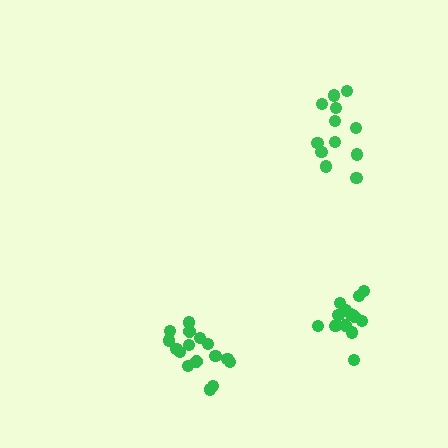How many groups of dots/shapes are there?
There are 3 groups.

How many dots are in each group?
Group 1: 16 dots, Group 2: 14 dots, Group 3: 12 dots (42 total).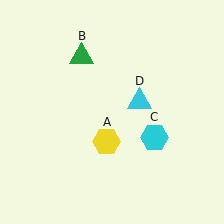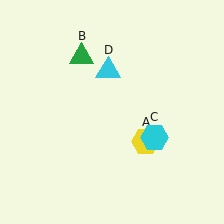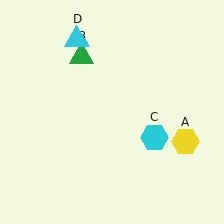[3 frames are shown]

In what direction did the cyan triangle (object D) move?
The cyan triangle (object D) moved up and to the left.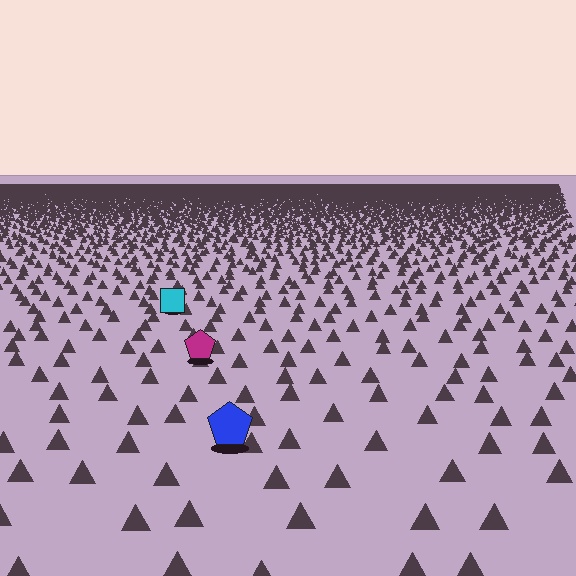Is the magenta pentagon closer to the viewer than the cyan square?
Yes. The magenta pentagon is closer — you can tell from the texture gradient: the ground texture is coarser near it.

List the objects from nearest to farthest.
From nearest to farthest: the blue pentagon, the magenta pentagon, the cyan square.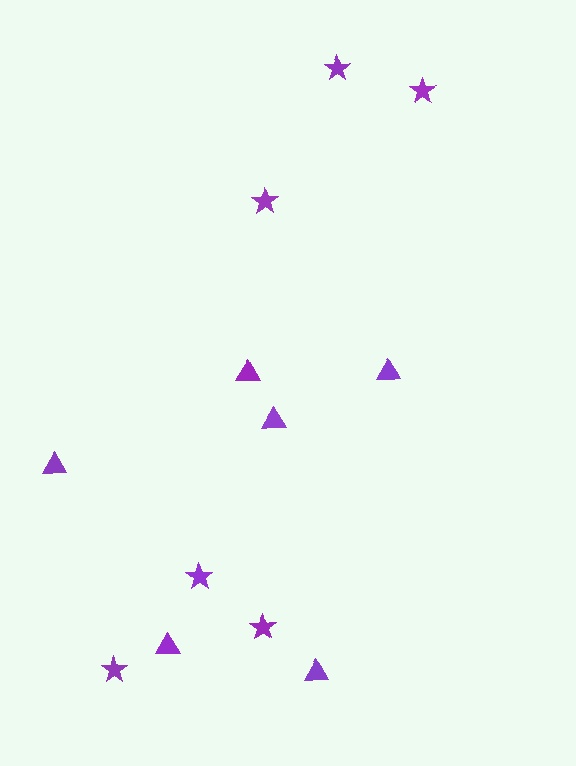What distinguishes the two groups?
There are 2 groups: one group of triangles (6) and one group of stars (6).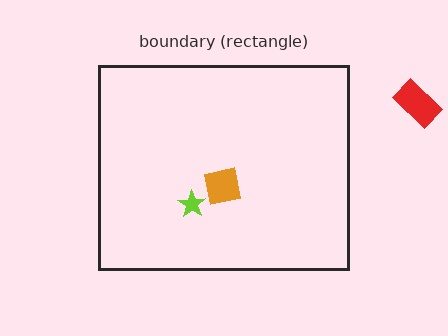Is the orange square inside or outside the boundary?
Inside.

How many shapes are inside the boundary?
2 inside, 1 outside.